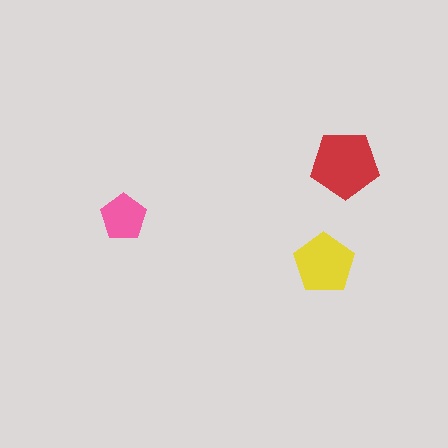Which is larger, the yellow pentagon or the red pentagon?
The red one.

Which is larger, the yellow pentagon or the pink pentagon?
The yellow one.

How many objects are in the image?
There are 3 objects in the image.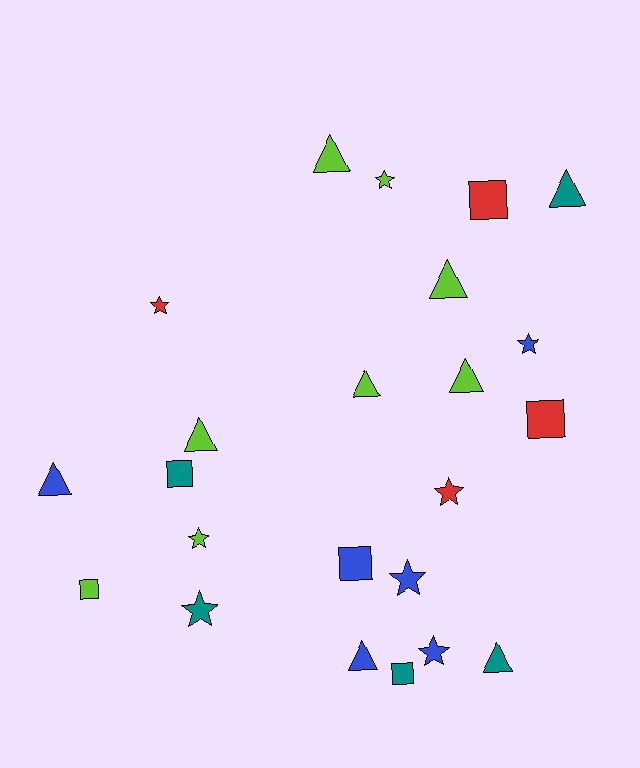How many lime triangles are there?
There are 5 lime triangles.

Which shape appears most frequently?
Triangle, with 9 objects.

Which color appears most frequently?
Lime, with 8 objects.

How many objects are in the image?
There are 23 objects.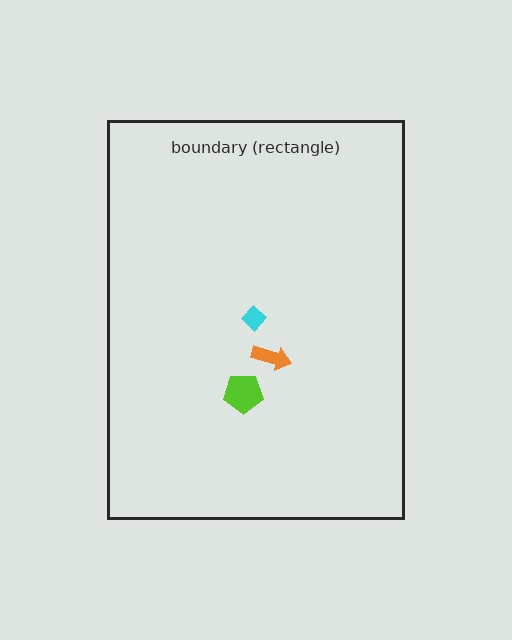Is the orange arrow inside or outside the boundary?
Inside.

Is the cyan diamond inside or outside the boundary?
Inside.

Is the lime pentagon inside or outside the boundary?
Inside.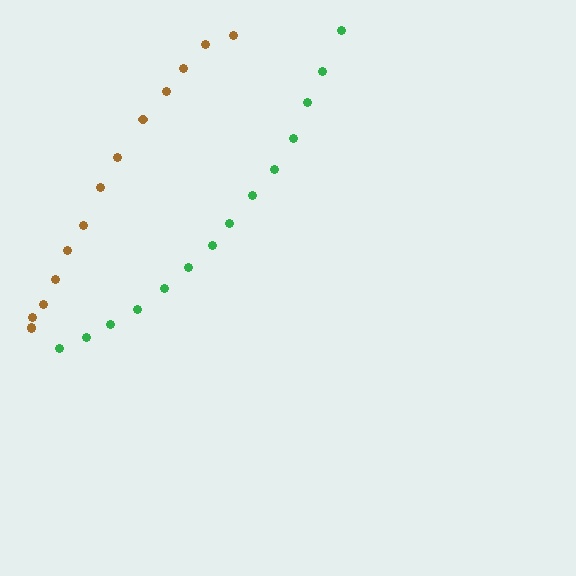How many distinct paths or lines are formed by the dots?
There are 2 distinct paths.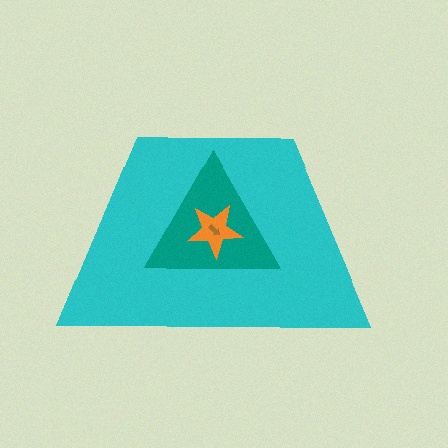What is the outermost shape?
The cyan trapezoid.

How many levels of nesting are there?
4.